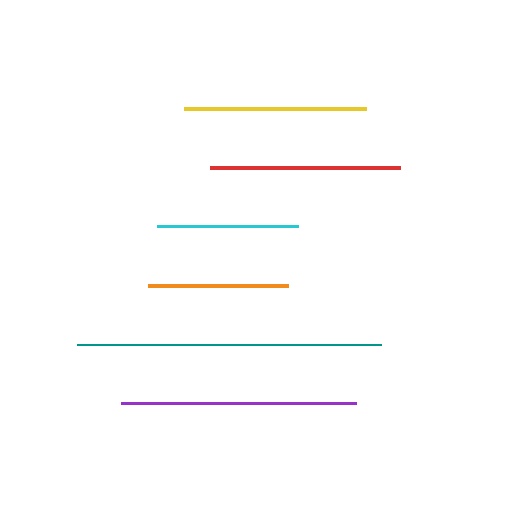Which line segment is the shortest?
The orange line is the shortest at approximately 141 pixels.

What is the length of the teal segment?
The teal segment is approximately 303 pixels long.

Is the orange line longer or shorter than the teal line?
The teal line is longer than the orange line.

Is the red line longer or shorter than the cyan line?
The red line is longer than the cyan line.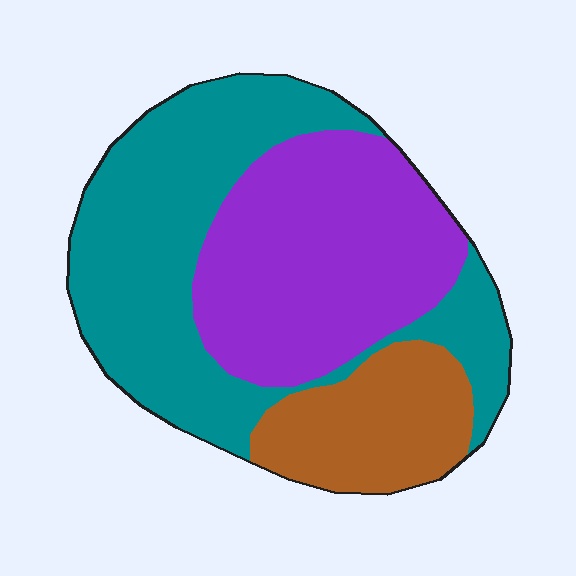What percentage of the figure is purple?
Purple takes up between a third and a half of the figure.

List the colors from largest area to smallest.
From largest to smallest: teal, purple, brown.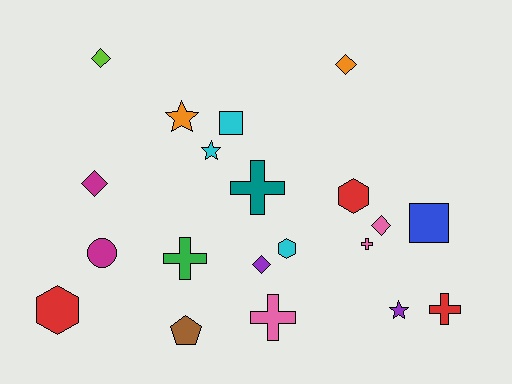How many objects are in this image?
There are 20 objects.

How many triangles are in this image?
There are no triangles.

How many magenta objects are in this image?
There are 2 magenta objects.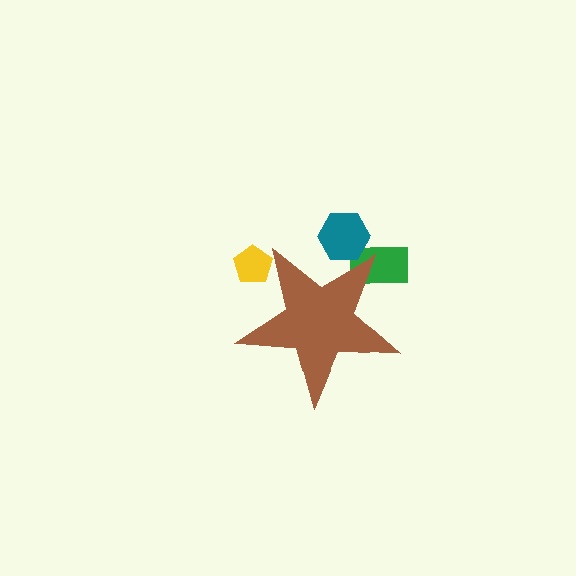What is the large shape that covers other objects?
A brown star.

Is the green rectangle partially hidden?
Yes, the green rectangle is partially hidden behind the brown star.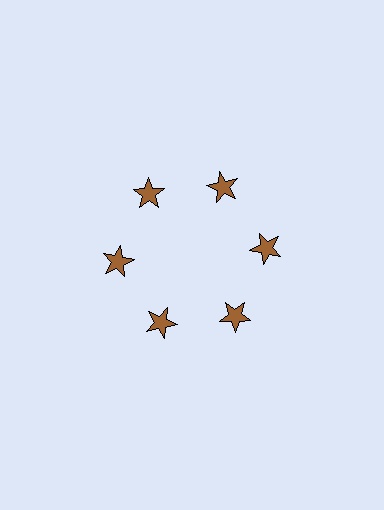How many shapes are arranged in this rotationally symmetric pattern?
There are 6 shapes, arranged in 6 groups of 1.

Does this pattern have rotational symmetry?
Yes, this pattern has 6-fold rotational symmetry. It looks the same after rotating 60 degrees around the center.